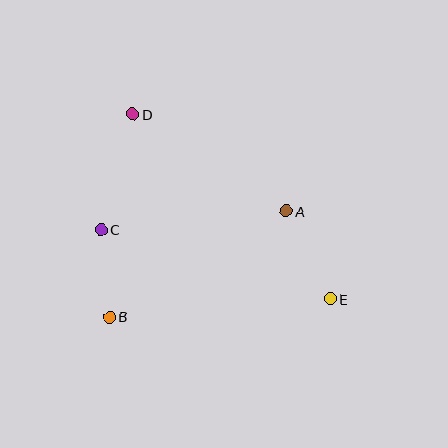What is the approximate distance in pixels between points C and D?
The distance between C and D is approximately 120 pixels.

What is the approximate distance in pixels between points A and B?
The distance between A and B is approximately 206 pixels.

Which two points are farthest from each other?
Points D and E are farthest from each other.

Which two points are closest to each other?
Points B and C are closest to each other.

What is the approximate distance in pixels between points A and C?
The distance between A and C is approximately 186 pixels.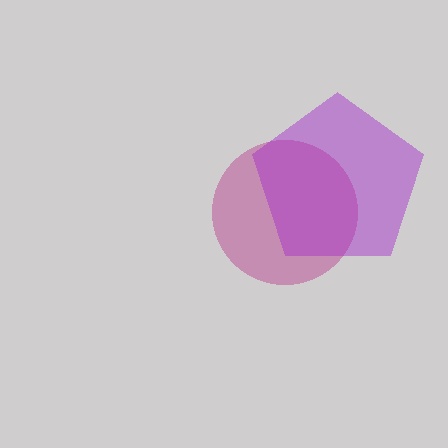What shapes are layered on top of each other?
The layered shapes are: a magenta circle, a purple pentagon.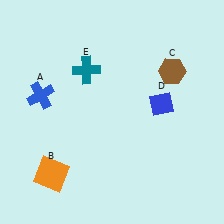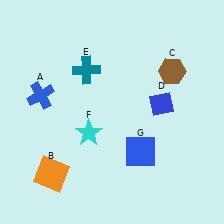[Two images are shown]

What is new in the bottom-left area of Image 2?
A cyan star (F) was added in the bottom-left area of Image 2.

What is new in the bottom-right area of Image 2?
A blue square (G) was added in the bottom-right area of Image 2.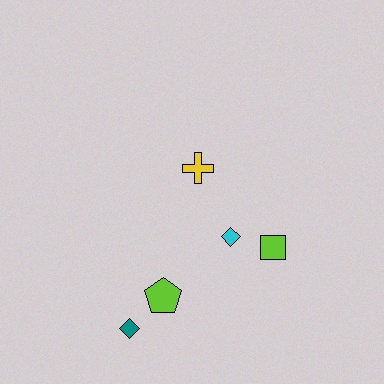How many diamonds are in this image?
There are 2 diamonds.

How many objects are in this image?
There are 5 objects.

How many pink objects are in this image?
There are no pink objects.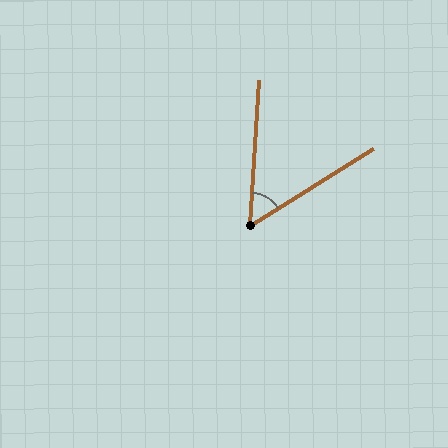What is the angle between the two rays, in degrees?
Approximately 54 degrees.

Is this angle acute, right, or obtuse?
It is acute.